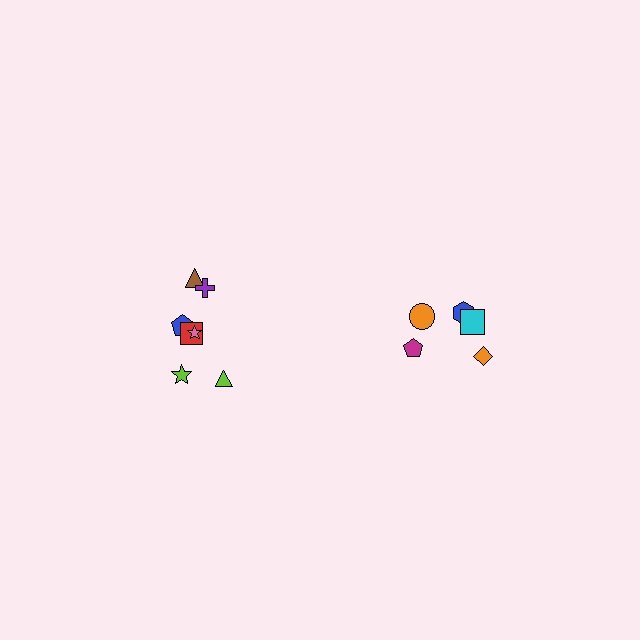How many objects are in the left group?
There are 7 objects.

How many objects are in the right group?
There are 5 objects.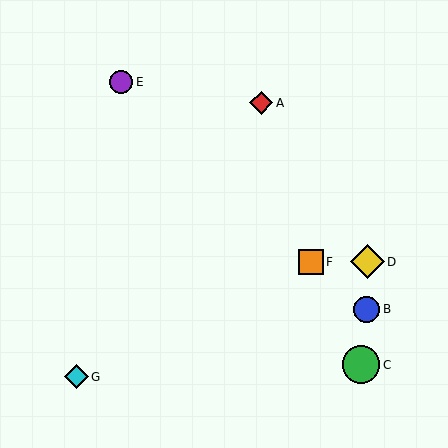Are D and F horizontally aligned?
Yes, both are at y≈262.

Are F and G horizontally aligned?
No, F is at y≈262 and G is at y≈377.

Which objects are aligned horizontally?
Objects D, F are aligned horizontally.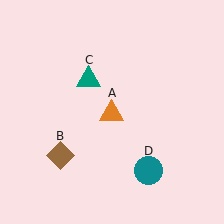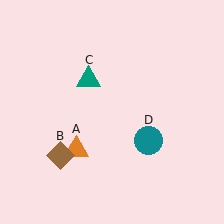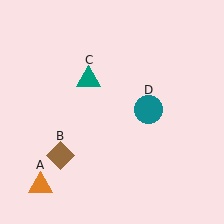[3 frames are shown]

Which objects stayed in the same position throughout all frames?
Brown diamond (object B) and teal triangle (object C) remained stationary.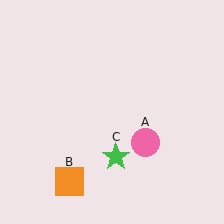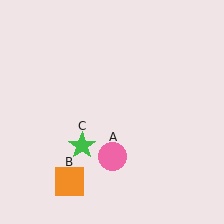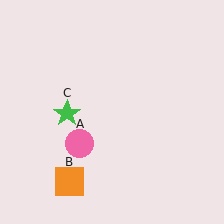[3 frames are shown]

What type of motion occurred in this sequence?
The pink circle (object A), green star (object C) rotated clockwise around the center of the scene.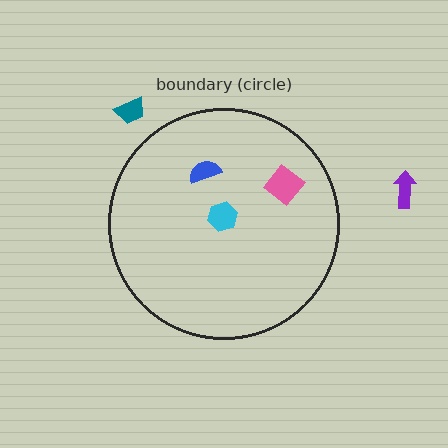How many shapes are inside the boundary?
3 inside, 2 outside.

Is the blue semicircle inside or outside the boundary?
Inside.